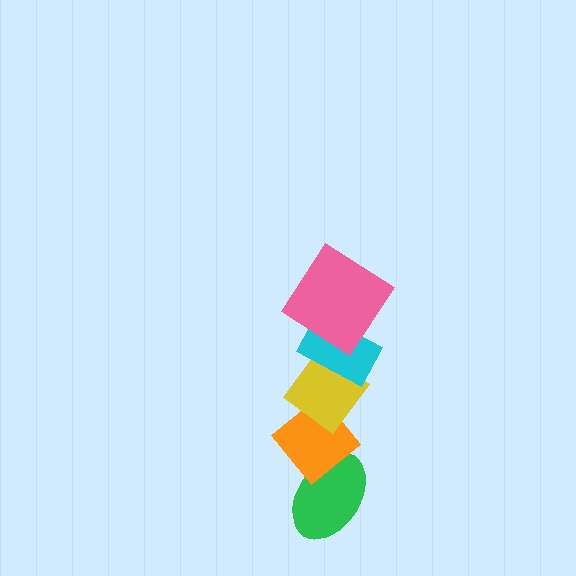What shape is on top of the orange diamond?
The yellow diamond is on top of the orange diamond.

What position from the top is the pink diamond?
The pink diamond is 1st from the top.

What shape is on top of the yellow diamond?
The cyan rectangle is on top of the yellow diamond.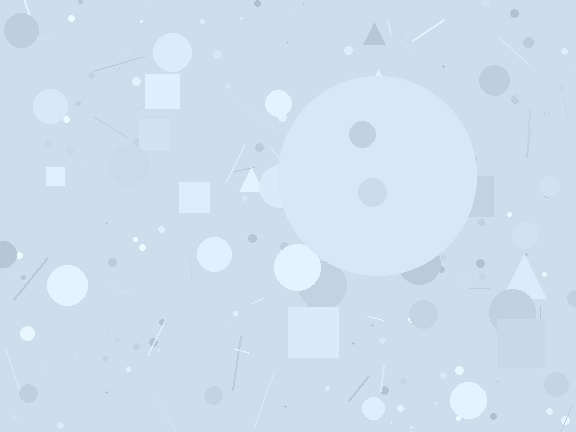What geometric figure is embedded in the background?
A circle is embedded in the background.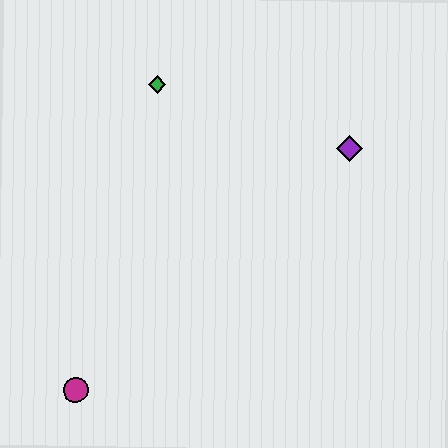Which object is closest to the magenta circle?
The green diamond is closest to the magenta circle.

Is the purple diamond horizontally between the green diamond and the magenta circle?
No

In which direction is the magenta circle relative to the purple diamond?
The magenta circle is to the left of the purple diamond.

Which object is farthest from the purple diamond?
The magenta circle is farthest from the purple diamond.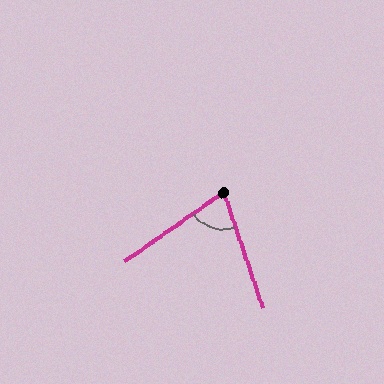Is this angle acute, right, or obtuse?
It is acute.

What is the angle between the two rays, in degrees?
Approximately 74 degrees.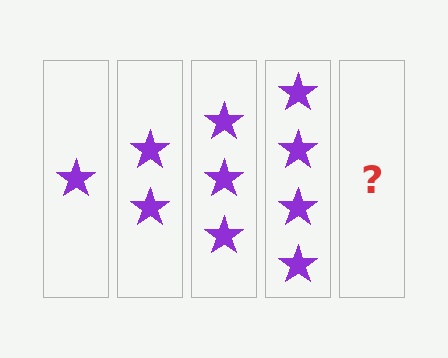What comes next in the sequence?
The next element should be 5 stars.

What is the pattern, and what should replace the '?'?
The pattern is that each step adds one more star. The '?' should be 5 stars.